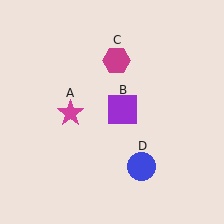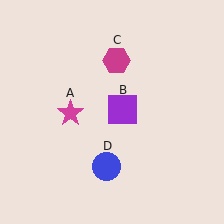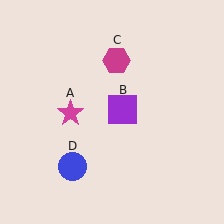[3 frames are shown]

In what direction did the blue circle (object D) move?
The blue circle (object D) moved left.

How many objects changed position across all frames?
1 object changed position: blue circle (object D).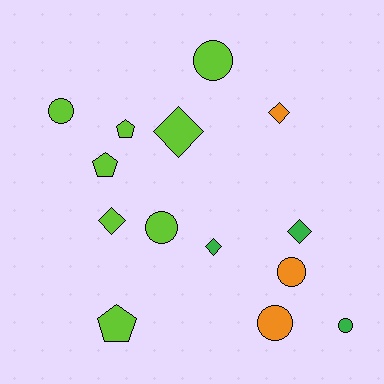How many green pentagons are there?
There are no green pentagons.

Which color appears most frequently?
Lime, with 8 objects.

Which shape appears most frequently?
Circle, with 6 objects.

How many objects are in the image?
There are 14 objects.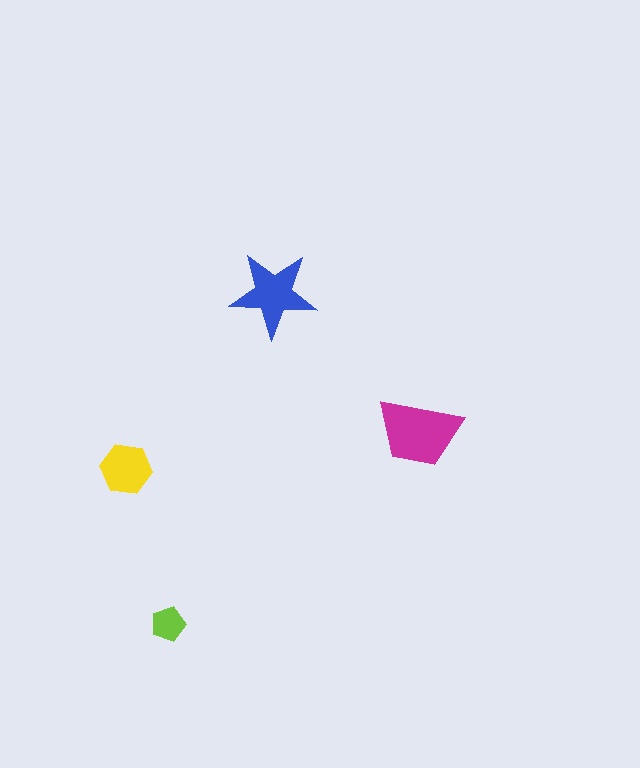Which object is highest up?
The blue star is topmost.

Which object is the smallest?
The lime pentagon.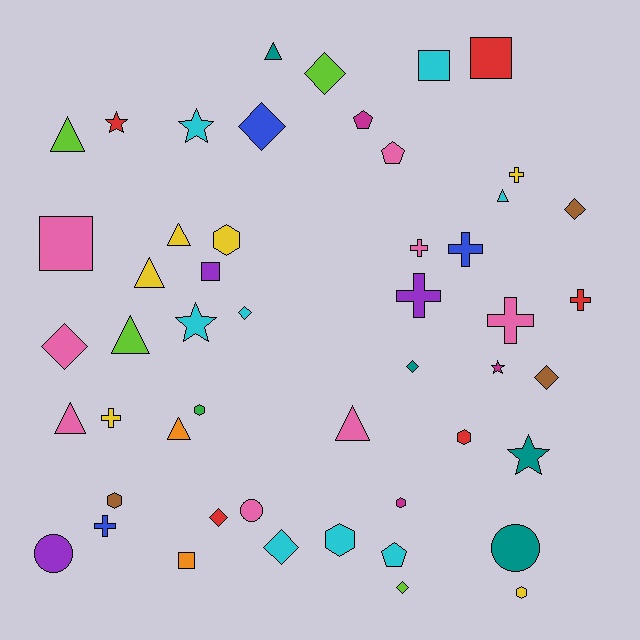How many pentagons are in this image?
There are 3 pentagons.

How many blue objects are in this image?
There are 3 blue objects.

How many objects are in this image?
There are 50 objects.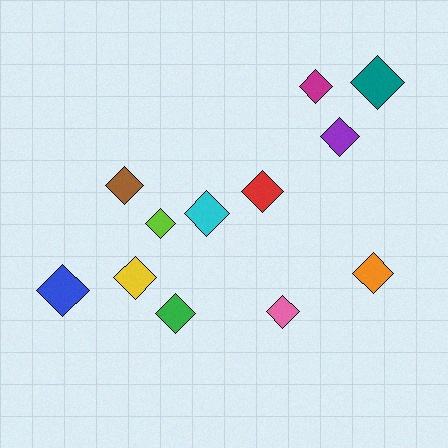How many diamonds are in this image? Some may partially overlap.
There are 12 diamonds.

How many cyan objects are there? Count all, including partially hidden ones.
There is 1 cyan object.